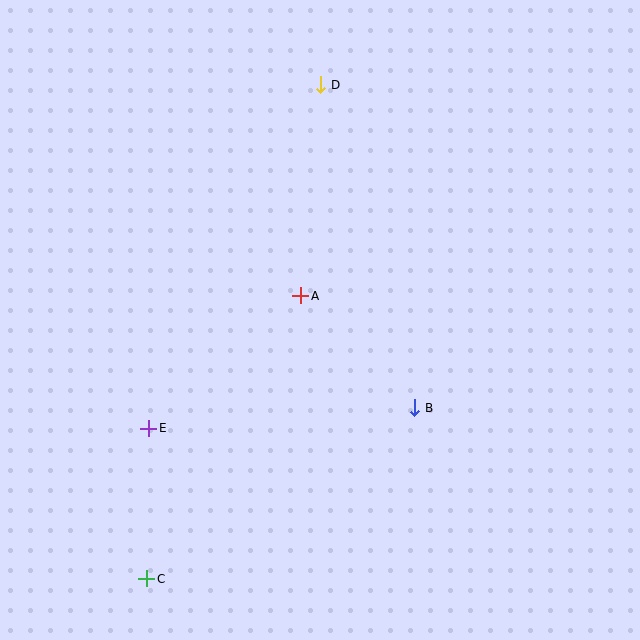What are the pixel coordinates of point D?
Point D is at (321, 85).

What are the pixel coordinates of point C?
Point C is at (147, 579).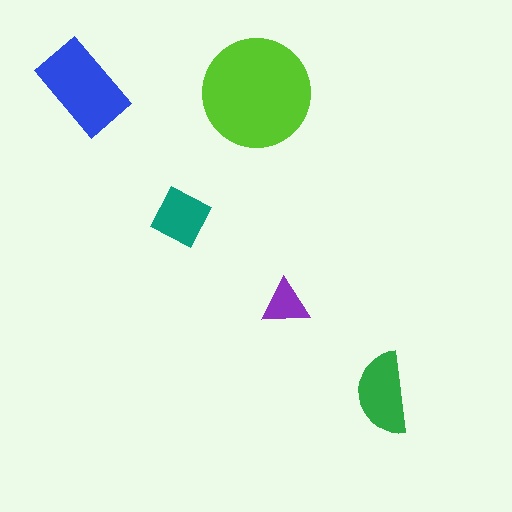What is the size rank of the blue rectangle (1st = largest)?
2nd.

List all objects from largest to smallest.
The lime circle, the blue rectangle, the green semicircle, the teal diamond, the purple triangle.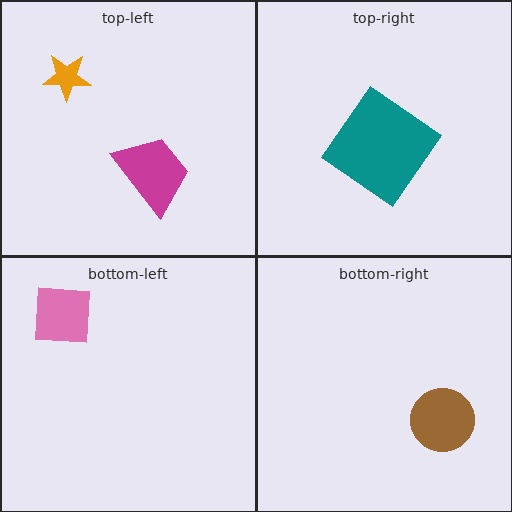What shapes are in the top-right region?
The teal diamond.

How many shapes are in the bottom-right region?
1.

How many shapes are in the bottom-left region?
1.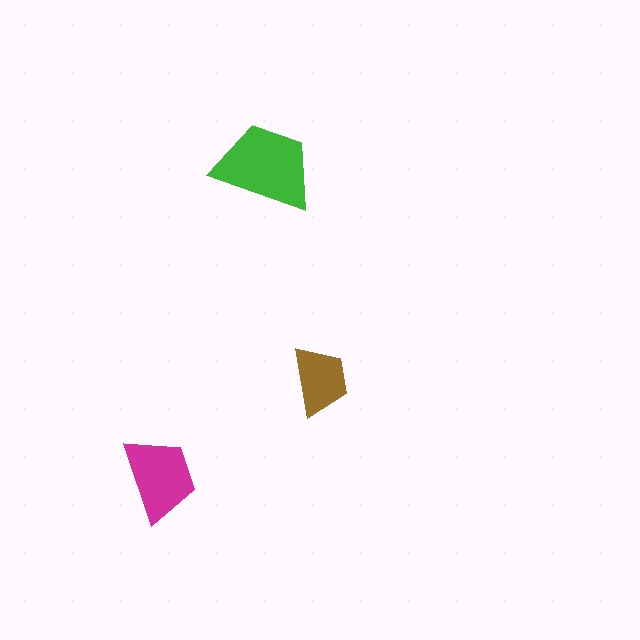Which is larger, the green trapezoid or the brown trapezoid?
The green one.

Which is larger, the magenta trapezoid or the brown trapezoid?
The magenta one.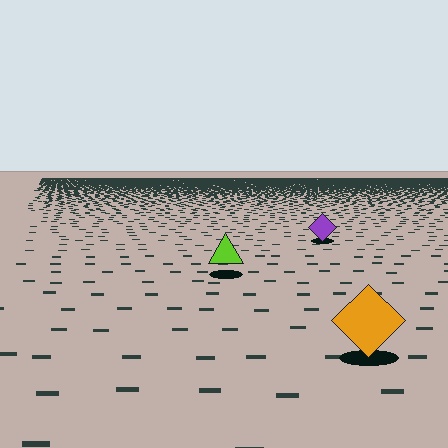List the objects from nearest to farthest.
From nearest to farthest: the orange diamond, the lime triangle, the purple diamond.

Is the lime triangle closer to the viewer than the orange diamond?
No. The orange diamond is closer — you can tell from the texture gradient: the ground texture is coarser near it.